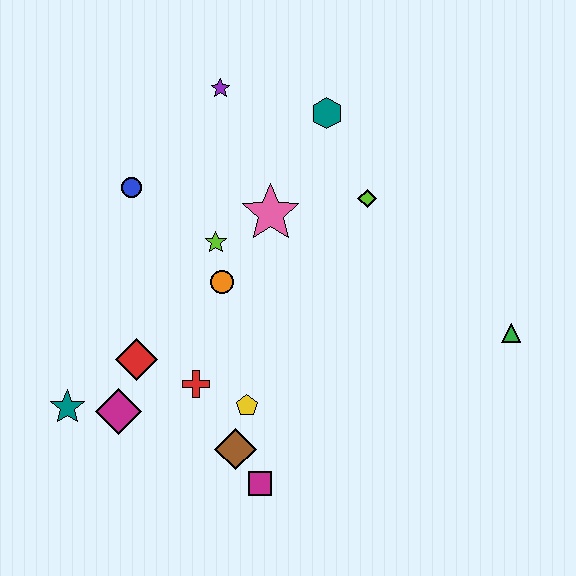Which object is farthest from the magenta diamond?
The green triangle is farthest from the magenta diamond.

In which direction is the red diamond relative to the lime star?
The red diamond is below the lime star.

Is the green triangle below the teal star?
No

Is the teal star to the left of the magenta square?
Yes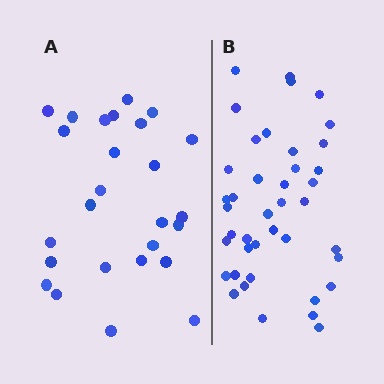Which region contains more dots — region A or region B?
Region B (the right region) has more dots.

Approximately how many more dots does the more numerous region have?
Region B has approximately 15 more dots than region A.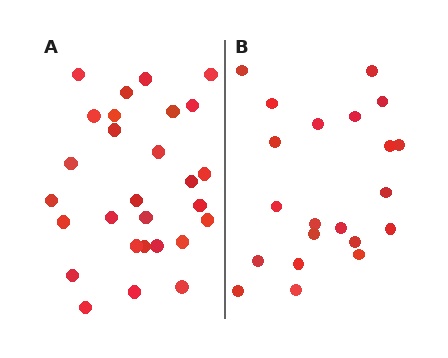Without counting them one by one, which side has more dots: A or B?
Region A (the left region) has more dots.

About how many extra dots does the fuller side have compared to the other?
Region A has roughly 8 or so more dots than region B.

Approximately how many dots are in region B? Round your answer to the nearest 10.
About 20 dots. (The exact count is 21, which rounds to 20.)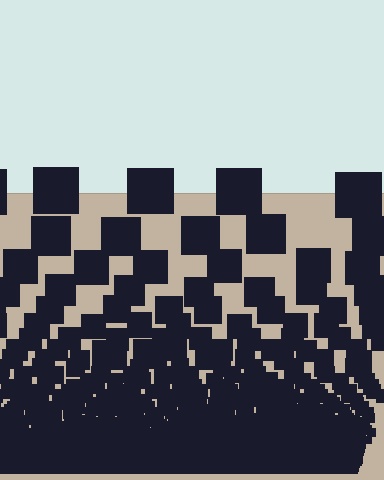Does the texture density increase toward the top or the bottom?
Density increases toward the bottom.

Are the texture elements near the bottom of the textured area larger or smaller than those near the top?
Smaller. The gradient is inverted — elements near the bottom are smaller and denser.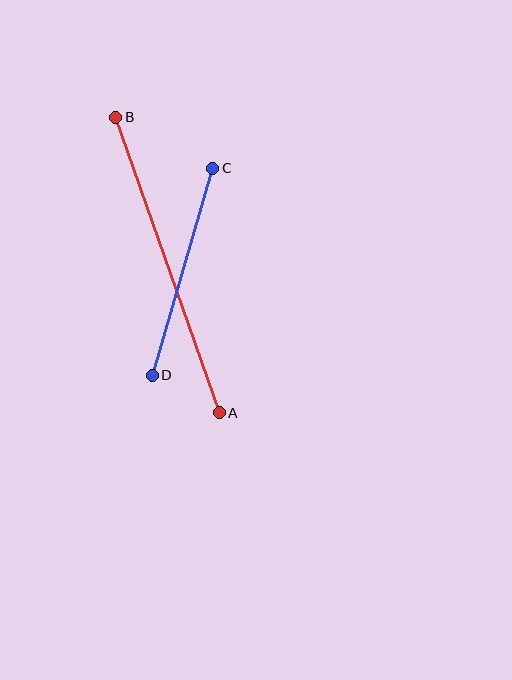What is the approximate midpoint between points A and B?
The midpoint is at approximately (168, 265) pixels.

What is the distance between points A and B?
The distance is approximately 313 pixels.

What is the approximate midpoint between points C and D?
The midpoint is at approximately (182, 272) pixels.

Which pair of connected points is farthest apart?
Points A and B are farthest apart.